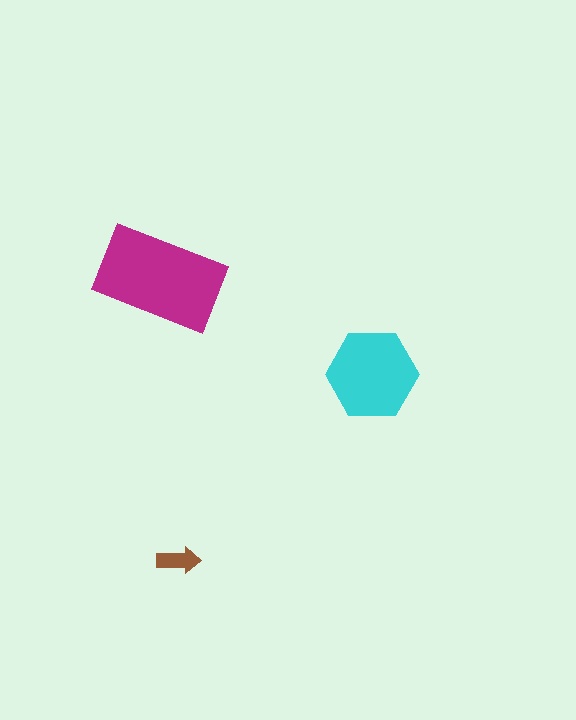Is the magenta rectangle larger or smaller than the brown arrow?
Larger.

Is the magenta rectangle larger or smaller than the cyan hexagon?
Larger.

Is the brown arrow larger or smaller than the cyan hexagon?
Smaller.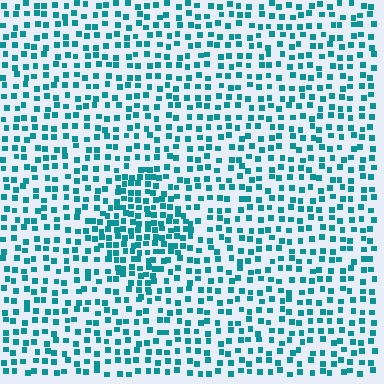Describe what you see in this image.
The image contains small teal elements arranged at two different densities. A diamond-shaped region is visible where the elements are more densely packed than the surrounding area.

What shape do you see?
I see a diamond.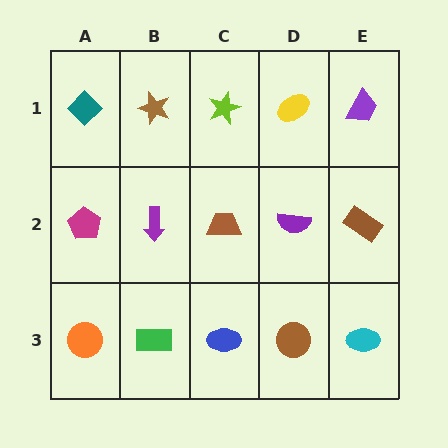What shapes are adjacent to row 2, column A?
A teal diamond (row 1, column A), an orange circle (row 3, column A), a purple arrow (row 2, column B).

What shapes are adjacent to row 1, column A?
A magenta pentagon (row 2, column A), a brown star (row 1, column B).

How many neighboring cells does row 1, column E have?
2.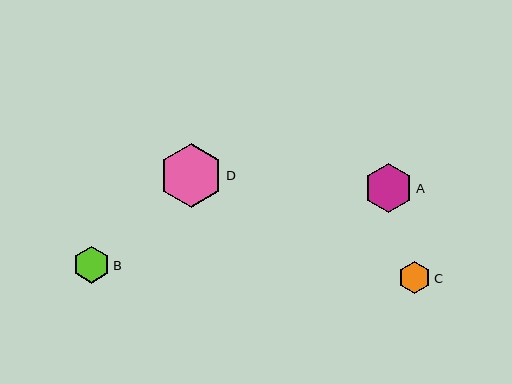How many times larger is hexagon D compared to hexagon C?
Hexagon D is approximately 2.0 times the size of hexagon C.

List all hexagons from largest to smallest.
From largest to smallest: D, A, B, C.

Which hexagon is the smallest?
Hexagon C is the smallest with a size of approximately 32 pixels.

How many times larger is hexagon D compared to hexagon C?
Hexagon D is approximately 2.0 times the size of hexagon C.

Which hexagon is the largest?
Hexagon D is the largest with a size of approximately 64 pixels.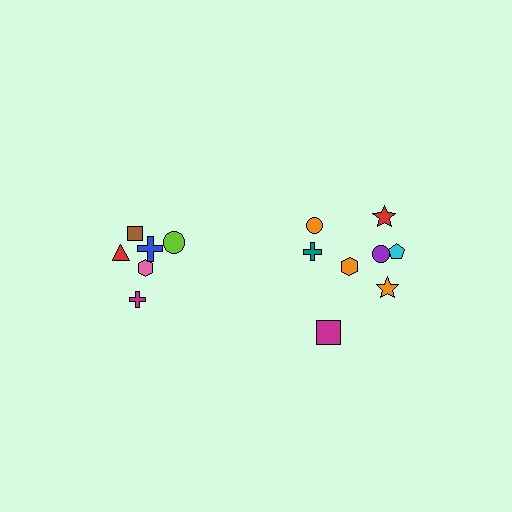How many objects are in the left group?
There are 6 objects.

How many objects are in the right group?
There are 8 objects.